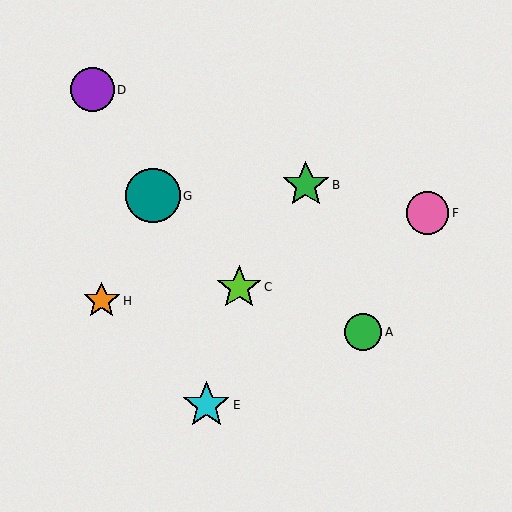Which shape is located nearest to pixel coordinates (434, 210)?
The pink circle (labeled F) at (428, 213) is nearest to that location.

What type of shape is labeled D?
Shape D is a purple circle.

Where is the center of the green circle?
The center of the green circle is at (363, 332).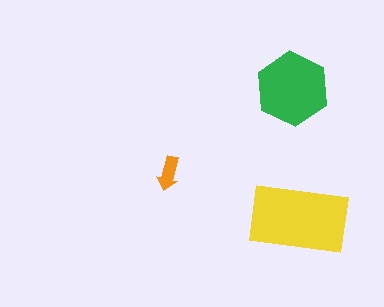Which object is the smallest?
The orange arrow.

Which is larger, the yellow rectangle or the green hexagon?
The yellow rectangle.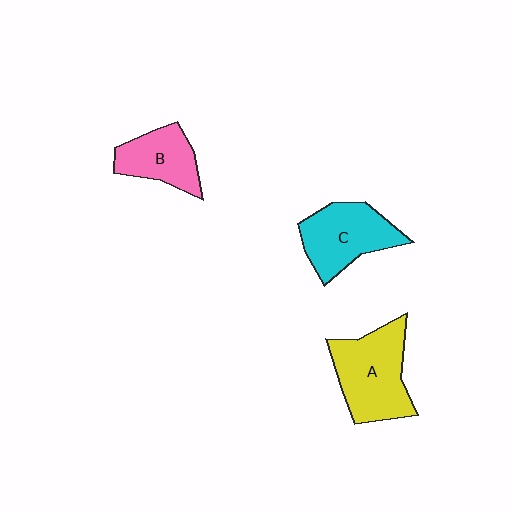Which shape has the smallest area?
Shape B (pink).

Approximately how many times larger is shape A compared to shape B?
Approximately 1.5 times.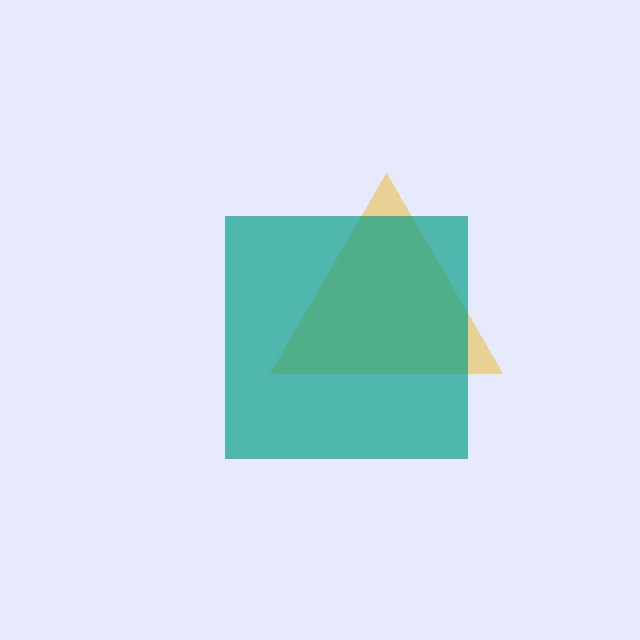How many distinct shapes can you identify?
There are 2 distinct shapes: a yellow triangle, a teal square.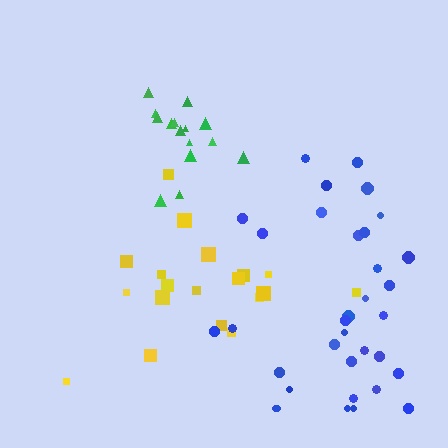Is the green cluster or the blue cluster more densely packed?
Green.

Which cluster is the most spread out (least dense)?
Blue.